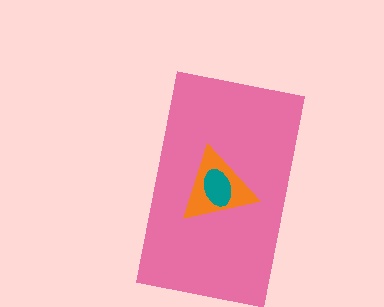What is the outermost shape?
The pink rectangle.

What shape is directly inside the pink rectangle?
The orange triangle.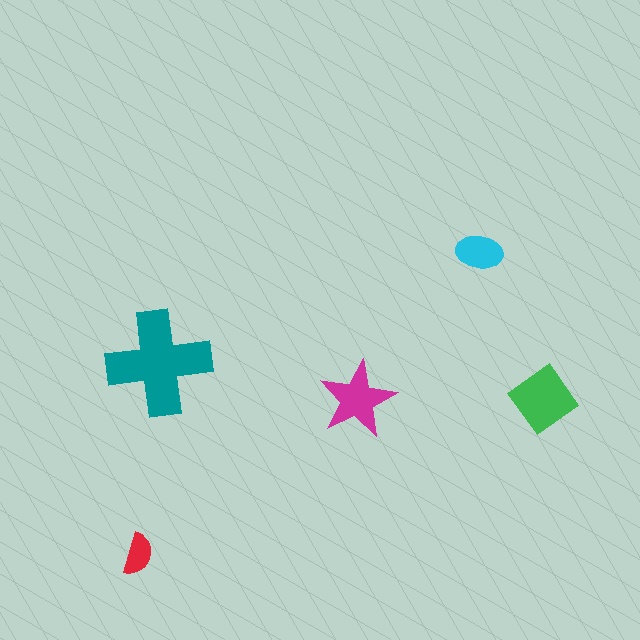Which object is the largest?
The teal cross.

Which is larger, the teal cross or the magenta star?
The teal cross.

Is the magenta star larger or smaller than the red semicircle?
Larger.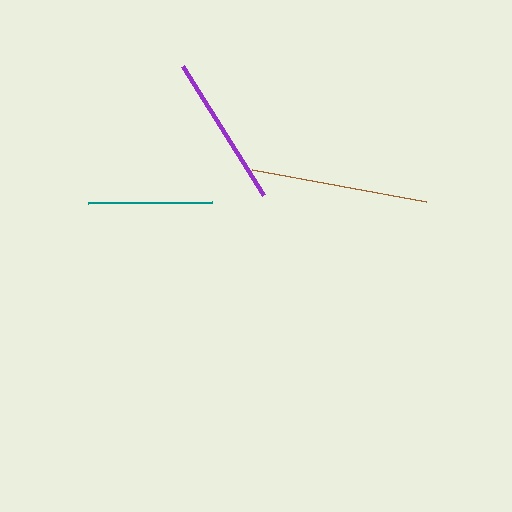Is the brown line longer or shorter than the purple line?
The brown line is longer than the purple line.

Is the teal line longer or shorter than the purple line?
The purple line is longer than the teal line.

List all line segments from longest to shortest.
From longest to shortest: brown, purple, teal.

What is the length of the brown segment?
The brown segment is approximately 177 pixels long.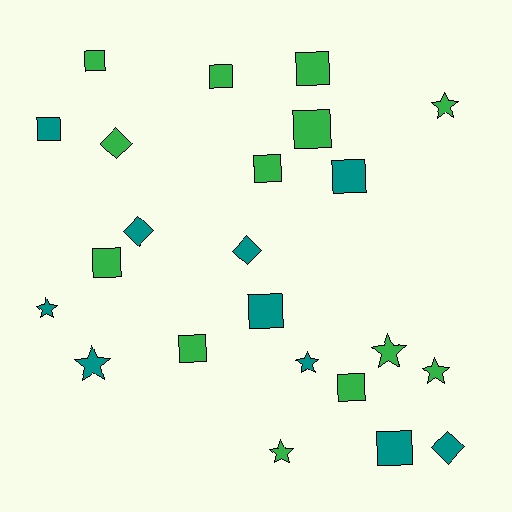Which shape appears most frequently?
Square, with 12 objects.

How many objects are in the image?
There are 23 objects.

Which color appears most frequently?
Green, with 13 objects.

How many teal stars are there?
There are 3 teal stars.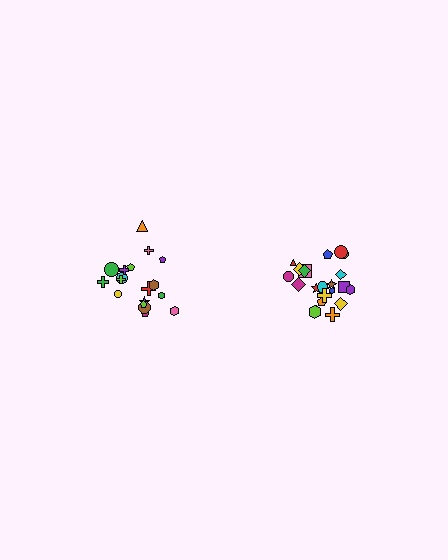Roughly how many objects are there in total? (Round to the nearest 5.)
Roughly 40 objects in total.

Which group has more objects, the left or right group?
The right group.